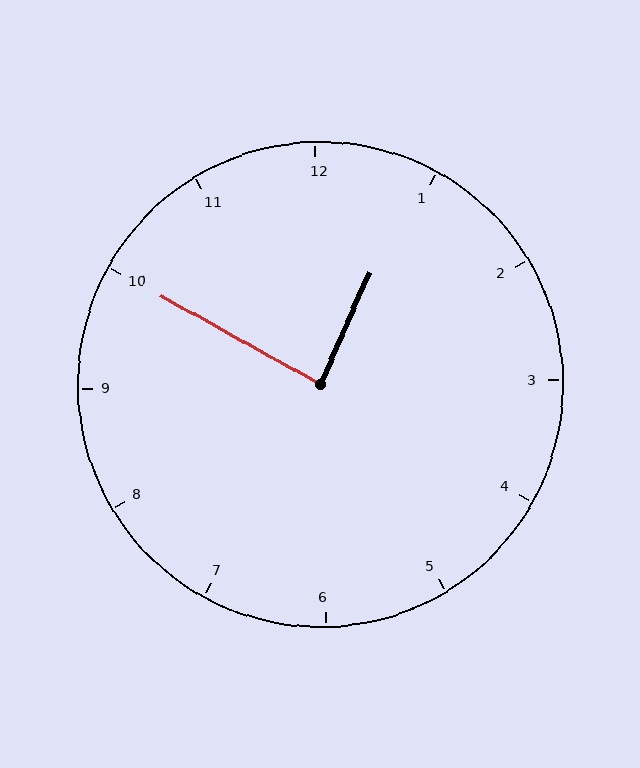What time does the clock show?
12:50.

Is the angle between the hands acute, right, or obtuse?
It is right.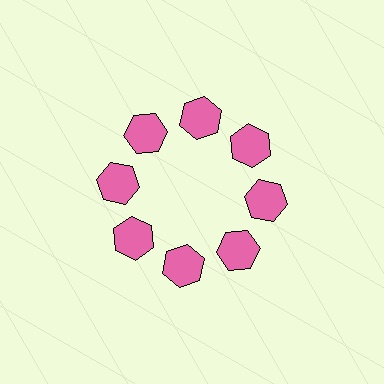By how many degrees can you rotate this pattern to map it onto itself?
The pattern maps onto itself every 45 degrees of rotation.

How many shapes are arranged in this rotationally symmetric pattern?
There are 8 shapes, arranged in 8 groups of 1.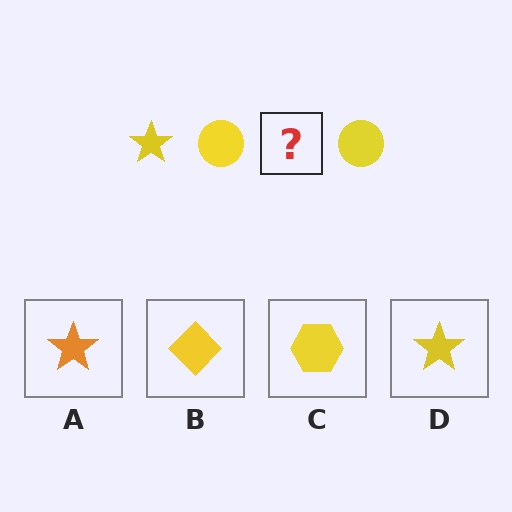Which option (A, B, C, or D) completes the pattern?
D.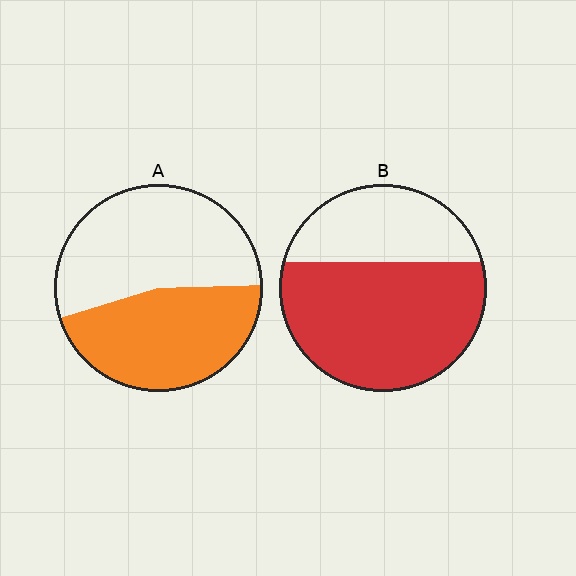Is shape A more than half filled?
No.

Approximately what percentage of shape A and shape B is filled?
A is approximately 45% and B is approximately 65%.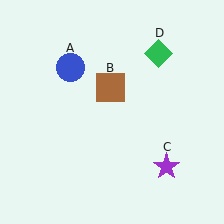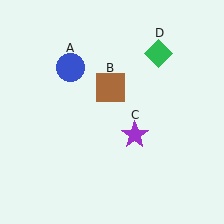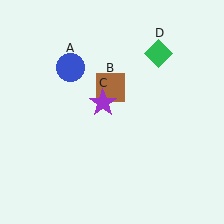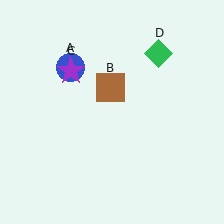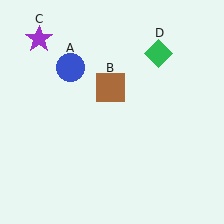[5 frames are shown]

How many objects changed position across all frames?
1 object changed position: purple star (object C).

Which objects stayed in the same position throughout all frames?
Blue circle (object A) and brown square (object B) and green diamond (object D) remained stationary.